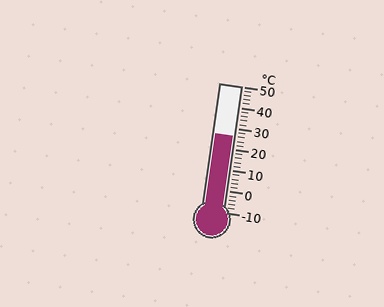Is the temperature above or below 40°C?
The temperature is below 40°C.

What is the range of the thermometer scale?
The thermometer scale ranges from -10°C to 50°C.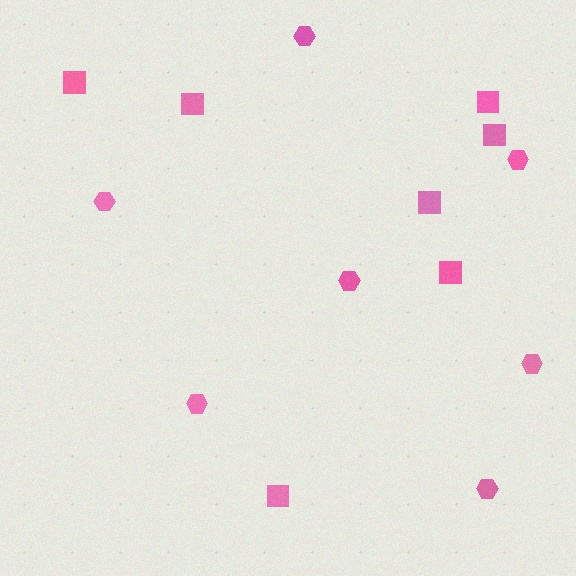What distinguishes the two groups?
There are 2 groups: one group of squares (7) and one group of hexagons (7).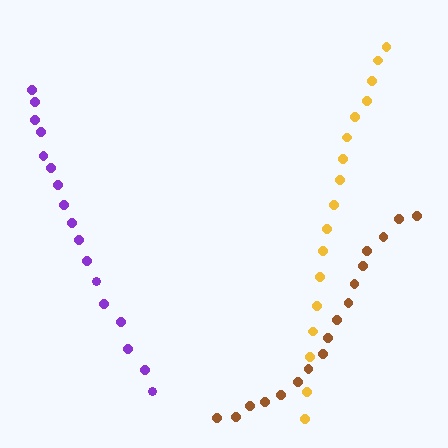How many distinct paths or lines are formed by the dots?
There are 3 distinct paths.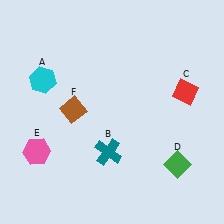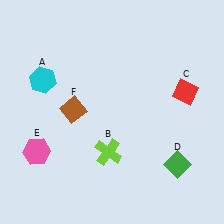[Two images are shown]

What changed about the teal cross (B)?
In Image 1, B is teal. In Image 2, it changed to lime.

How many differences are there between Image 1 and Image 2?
There is 1 difference between the two images.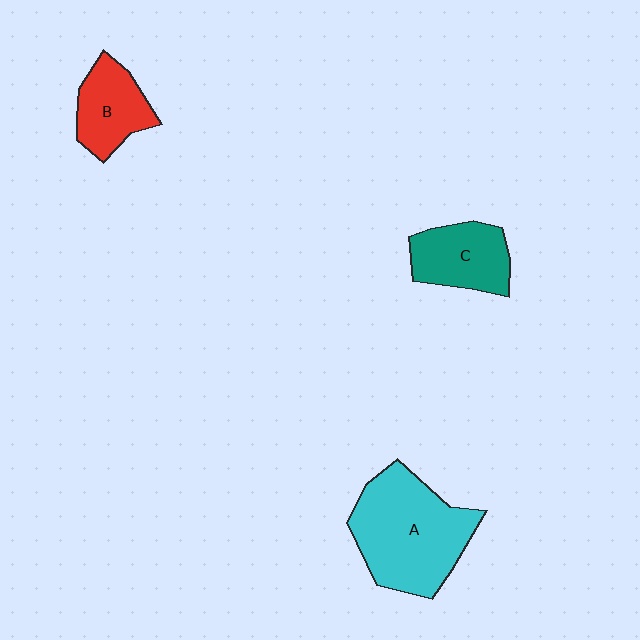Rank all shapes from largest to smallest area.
From largest to smallest: A (cyan), C (teal), B (red).